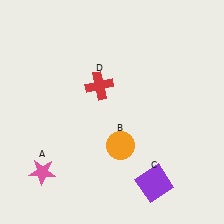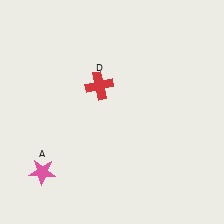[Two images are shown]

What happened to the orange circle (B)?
The orange circle (B) was removed in Image 2. It was in the bottom-right area of Image 1.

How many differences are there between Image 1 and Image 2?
There are 2 differences between the two images.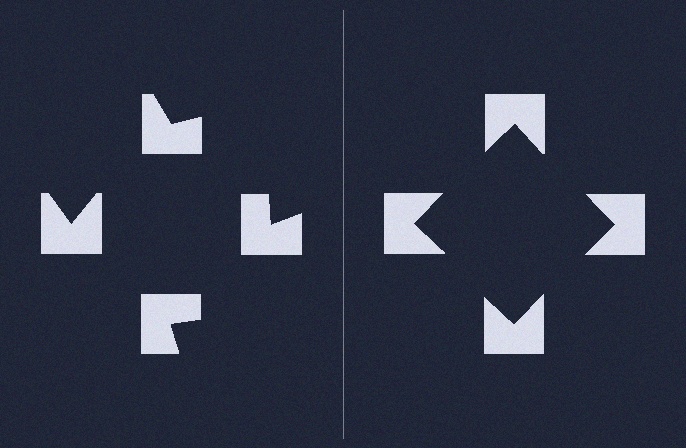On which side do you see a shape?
An illusory square appears on the right side. On the left side the wedge cuts are rotated, so no coherent shape forms.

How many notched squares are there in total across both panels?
8 — 4 on each side.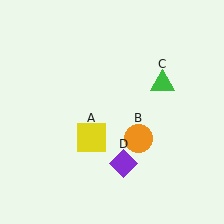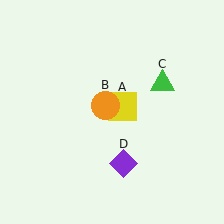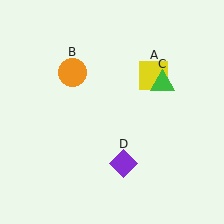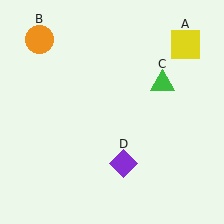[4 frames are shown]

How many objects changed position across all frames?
2 objects changed position: yellow square (object A), orange circle (object B).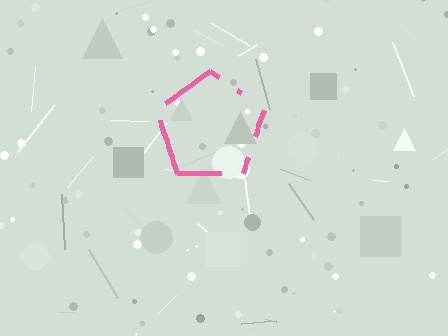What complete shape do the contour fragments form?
The contour fragments form a pentagon.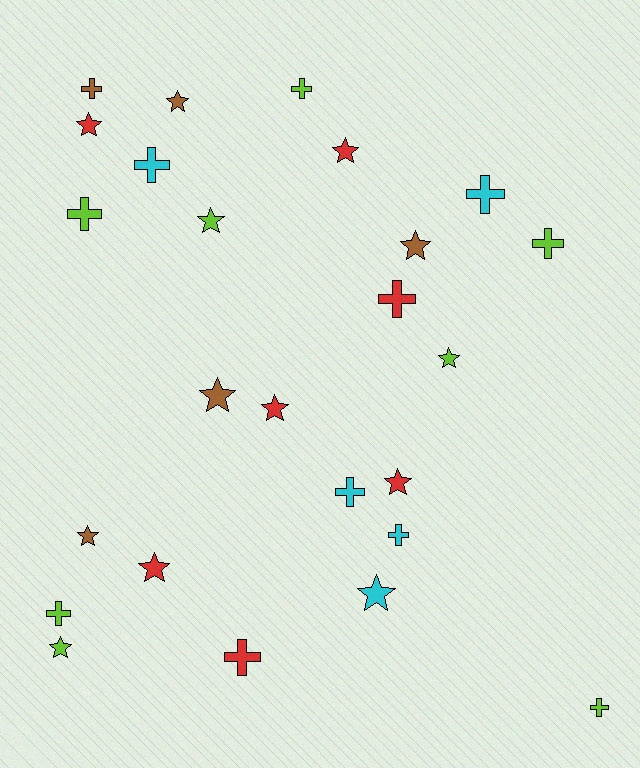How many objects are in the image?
There are 25 objects.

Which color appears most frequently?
Lime, with 8 objects.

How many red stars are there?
There are 5 red stars.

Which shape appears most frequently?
Star, with 13 objects.